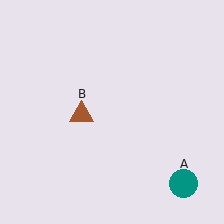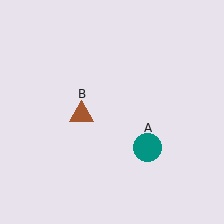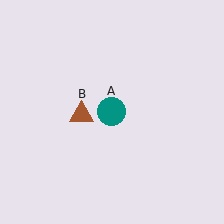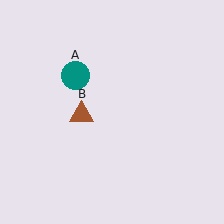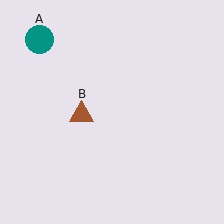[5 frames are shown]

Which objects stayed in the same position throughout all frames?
Brown triangle (object B) remained stationary.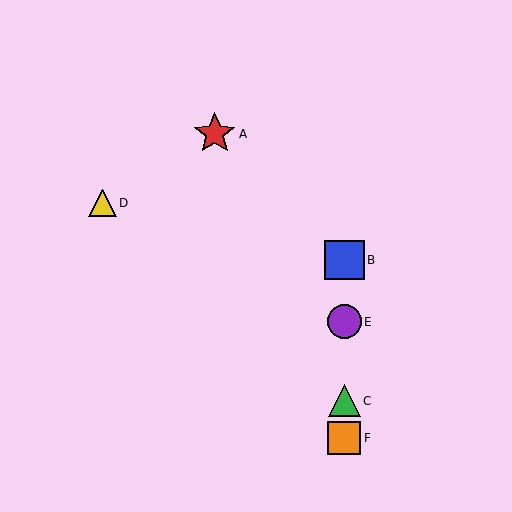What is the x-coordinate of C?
Object C is at x≈344.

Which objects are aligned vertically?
Objects B, C, E, F are aligned vertically.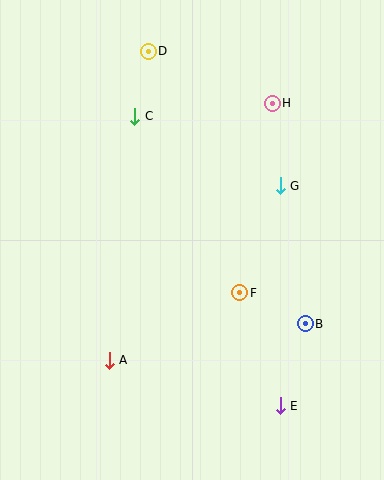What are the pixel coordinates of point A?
Point A is at (109, 360).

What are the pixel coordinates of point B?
Point B is at (305, 324).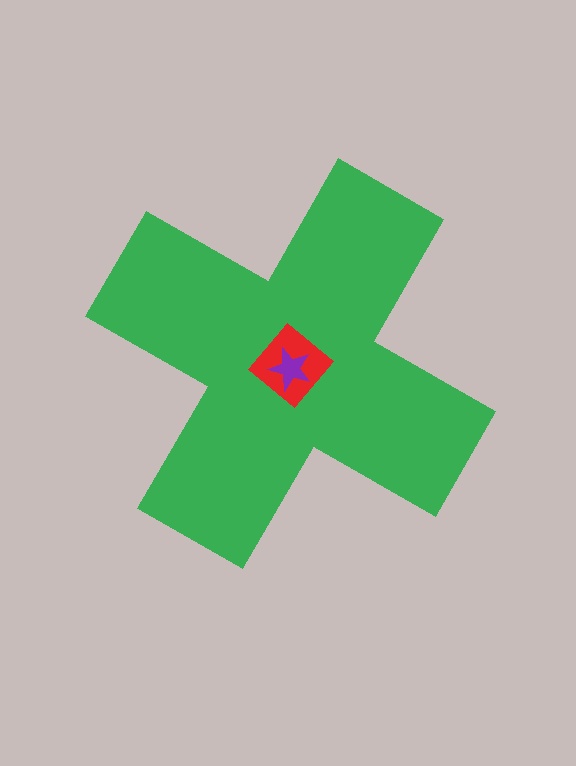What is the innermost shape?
The purple star.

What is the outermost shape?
The green cross.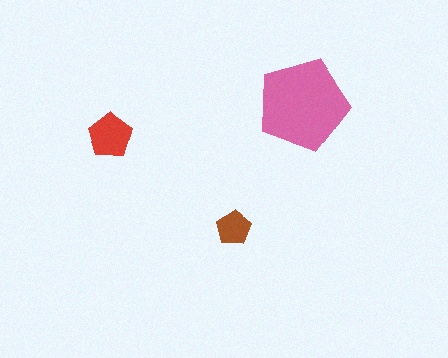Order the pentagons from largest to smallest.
the pink one, the red one, the brown one.